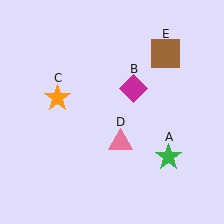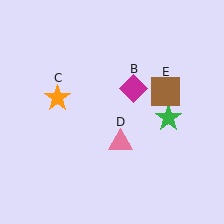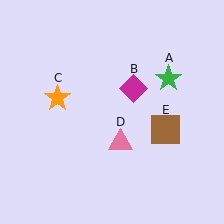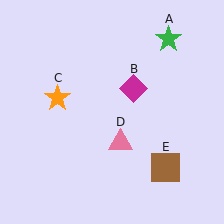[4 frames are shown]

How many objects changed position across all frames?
2 objects changed position: green star (object A), brown square (object E).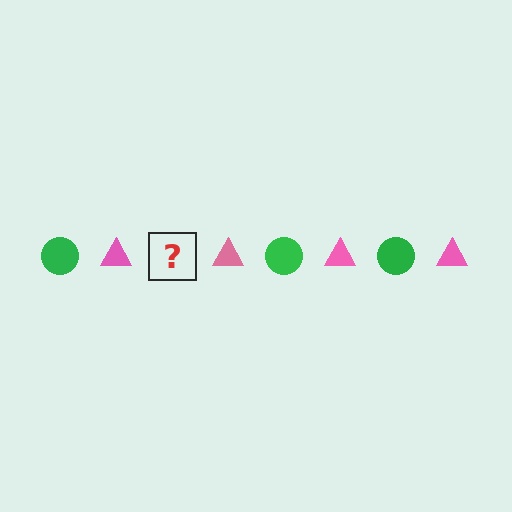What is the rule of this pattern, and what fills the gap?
The rule is that the pattern alternates between green circle and pink triangle. The gap should be filled with a green circle.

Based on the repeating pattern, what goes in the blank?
The blank should be a green circle.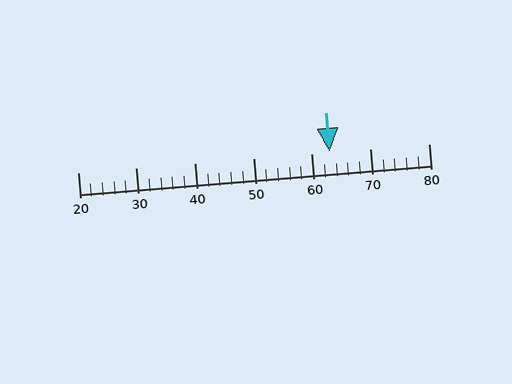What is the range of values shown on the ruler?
The ruler shows values from 20 to 80.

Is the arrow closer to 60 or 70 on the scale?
The arrow is closer to 60.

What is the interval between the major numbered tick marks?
The major tick marks are spaced 10 units apart.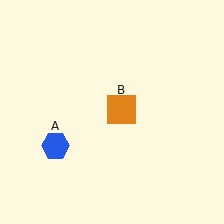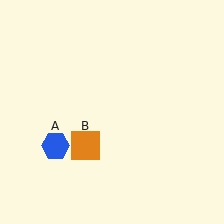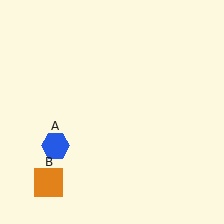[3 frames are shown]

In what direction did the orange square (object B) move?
The orange square (object B) moved down and to the left.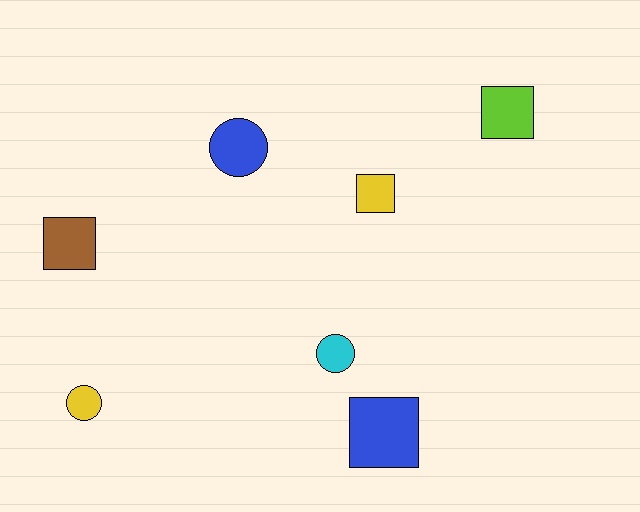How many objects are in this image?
There are 7 objects.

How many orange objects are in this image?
There are no orange objects.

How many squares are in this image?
There are 4 squares.